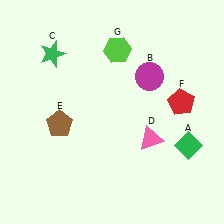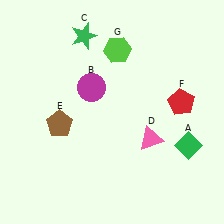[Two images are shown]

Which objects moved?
The objects that moved are: the magenta circle (B), the green star (C).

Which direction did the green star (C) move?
The green star (C) moved right.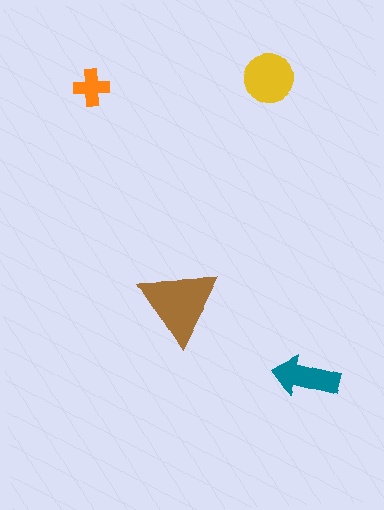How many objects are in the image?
There are 4 objects in the image.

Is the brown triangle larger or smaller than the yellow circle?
Larger.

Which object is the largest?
The brown triangle.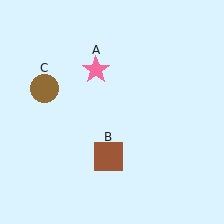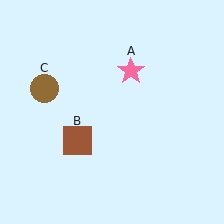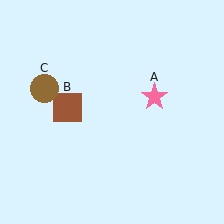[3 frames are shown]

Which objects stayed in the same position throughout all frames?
Brown circle (object C) remained stationary.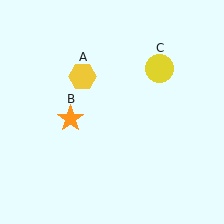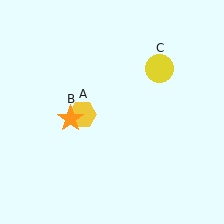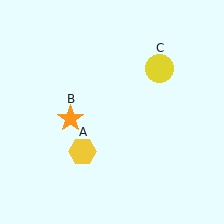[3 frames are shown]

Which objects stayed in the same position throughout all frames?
Orange star (object B) and yellow circle (object C) remained stationary.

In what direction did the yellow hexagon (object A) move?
The yellow hexagon (object A) moved down.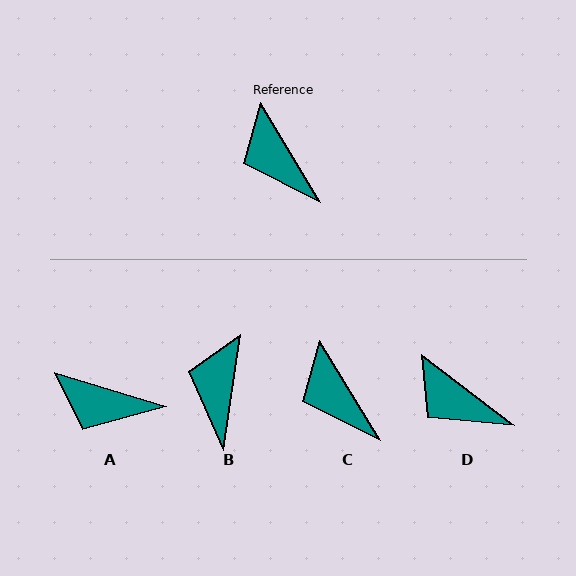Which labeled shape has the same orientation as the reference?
C.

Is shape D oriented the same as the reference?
No, it is off by about 22 degrees.